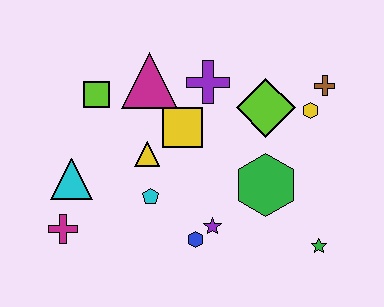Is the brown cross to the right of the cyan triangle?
Yes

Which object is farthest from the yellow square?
The green star is farthest from the yellow square.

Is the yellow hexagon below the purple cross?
Yes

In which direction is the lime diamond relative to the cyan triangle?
The lime diamond is to the right of the cyan triangle.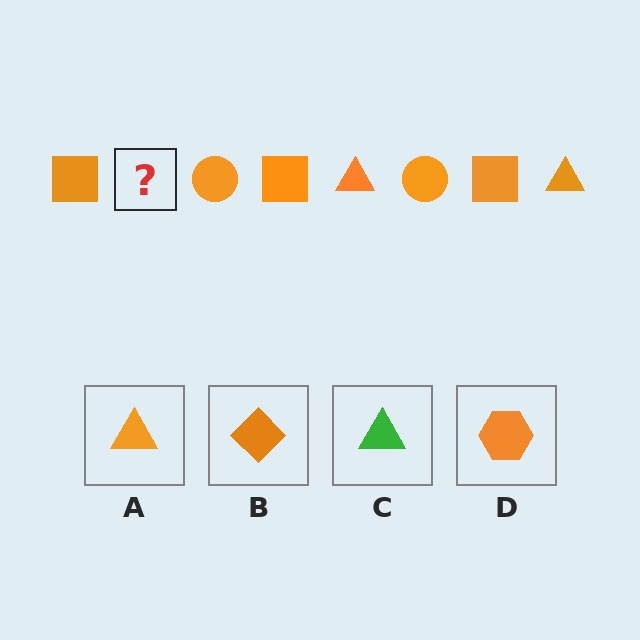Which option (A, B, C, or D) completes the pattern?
A.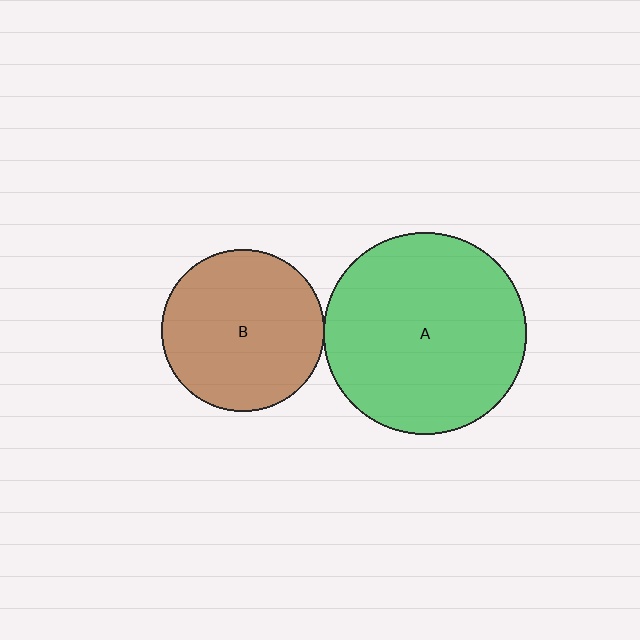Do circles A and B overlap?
Yes.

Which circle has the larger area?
Circle A (green).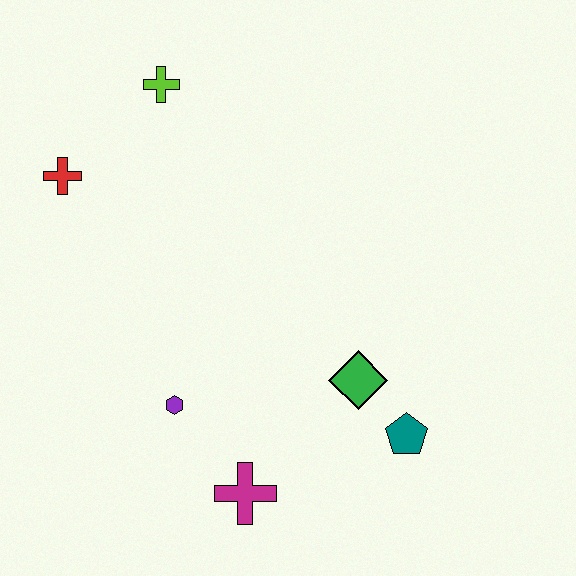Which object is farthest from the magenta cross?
The lime cross is farthest from the magenta cross.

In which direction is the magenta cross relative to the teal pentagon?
The magenta cross is to the left of the teal pentagon.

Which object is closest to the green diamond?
The teal pentagon is closest to the green diamond.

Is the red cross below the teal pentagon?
No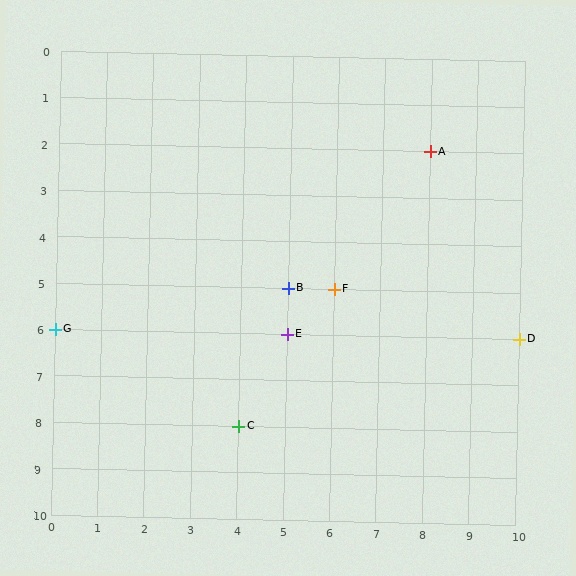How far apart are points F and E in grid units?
Points F and E are 1 column and 1 row apart (about 1.4 grid units diagonally).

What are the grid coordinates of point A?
Point A is at grid coordinates (8, 2).